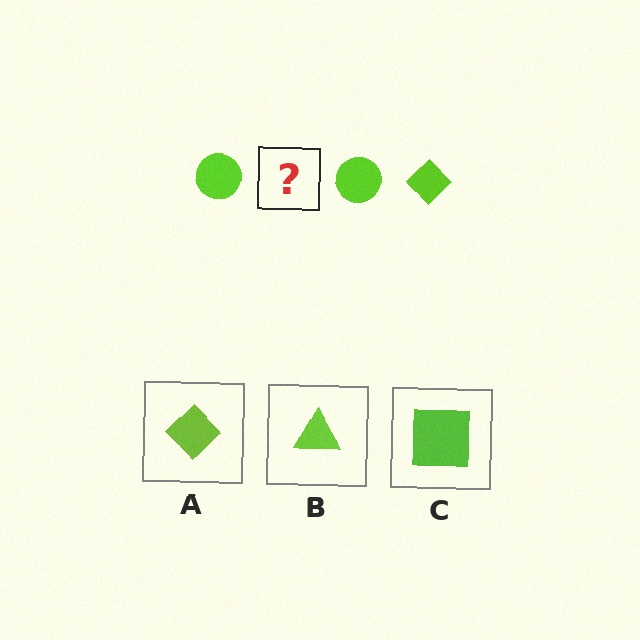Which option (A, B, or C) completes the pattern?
A.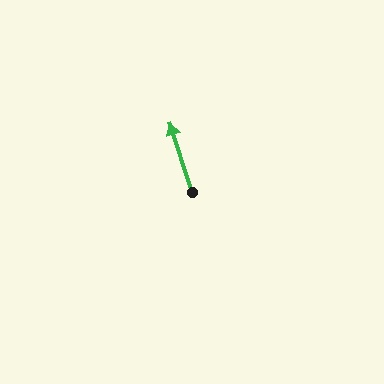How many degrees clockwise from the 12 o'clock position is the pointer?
Approximately 342 degrees.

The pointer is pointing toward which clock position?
Roughly 11 o'clock.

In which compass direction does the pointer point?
North.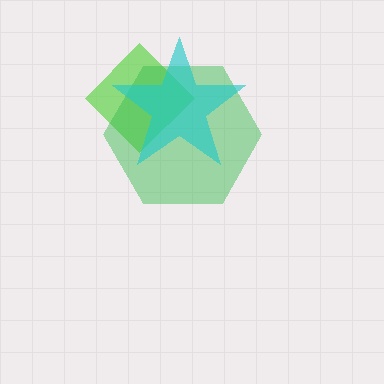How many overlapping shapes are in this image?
There are 3 overlapping shapes in the image.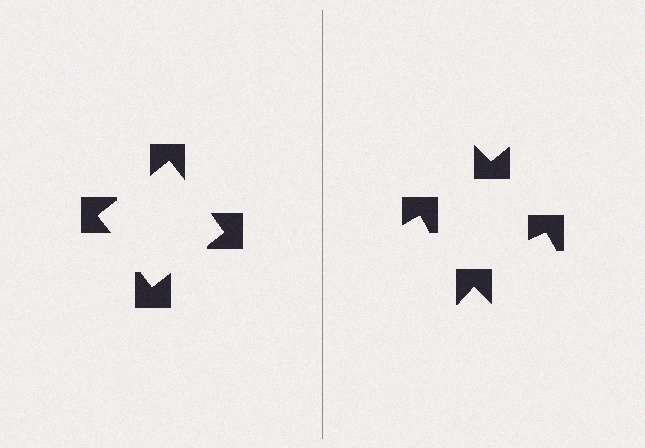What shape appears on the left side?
An illusory square.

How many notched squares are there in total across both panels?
8 — 4 on each side.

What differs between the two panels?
The notched squares are positioned identically on both sides; only the wedge orientations differ. On the left they align to a square; on the right they are misaligned.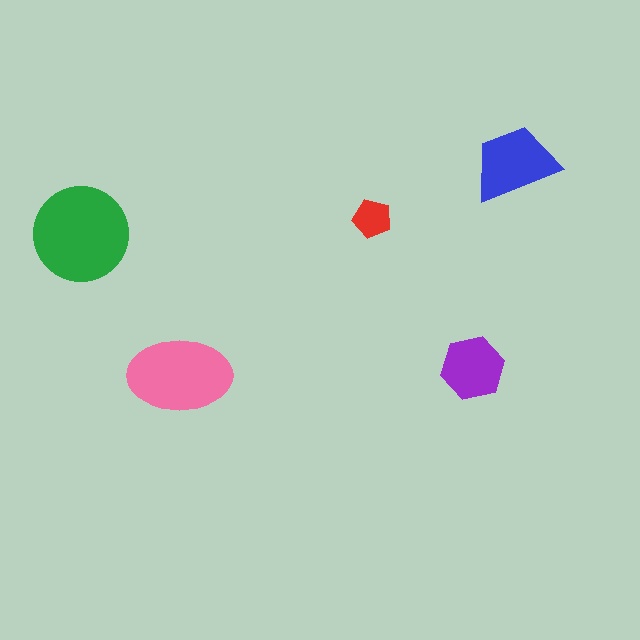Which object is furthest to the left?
The green circle is leftmost.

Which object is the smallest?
The red pentagon.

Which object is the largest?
The green circle.